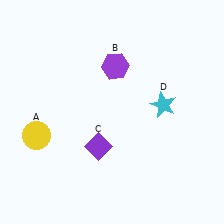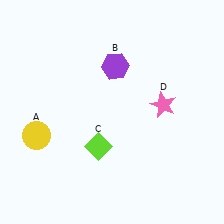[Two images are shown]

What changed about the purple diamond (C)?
In Image 1, C is purple. In Image 2, it changed to lime.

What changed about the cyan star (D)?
In Image 1, D is cyan. In Image 2, it changed to pink.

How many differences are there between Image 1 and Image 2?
There are 2 differences between the two images.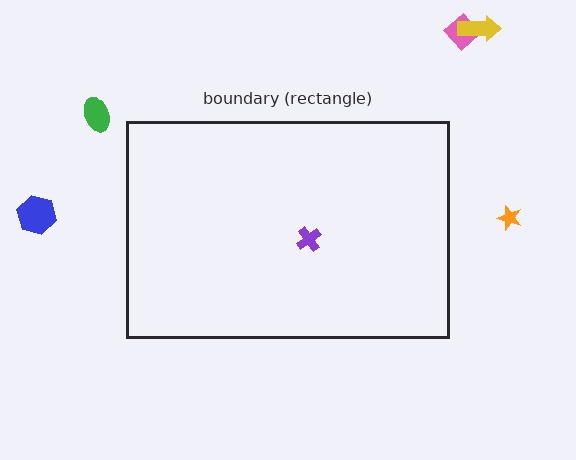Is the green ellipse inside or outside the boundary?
Outside.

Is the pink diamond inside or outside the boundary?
Outside.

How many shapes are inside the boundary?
1 inside, 5 outside.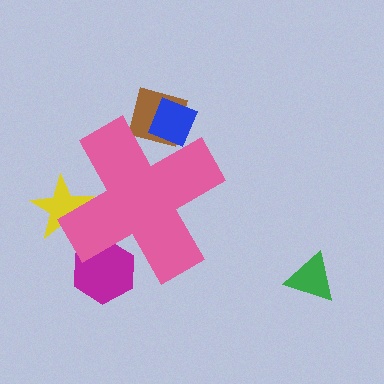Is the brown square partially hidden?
Yes, the brown square is partially hidden behind the pink cross.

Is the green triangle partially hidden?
No, the green triangle is fully visible.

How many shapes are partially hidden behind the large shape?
4 shapes are partially hidden.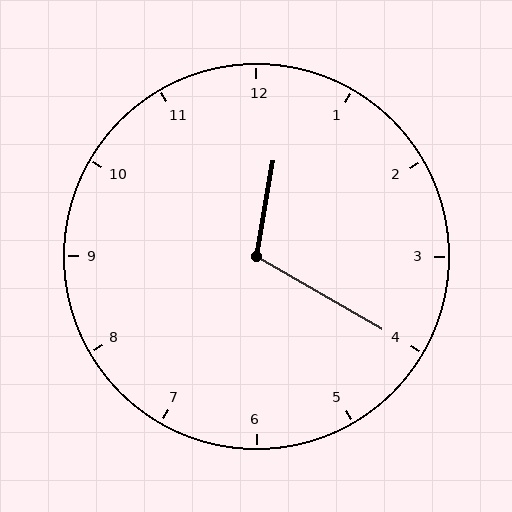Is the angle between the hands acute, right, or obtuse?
It is obtuse.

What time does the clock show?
12:20.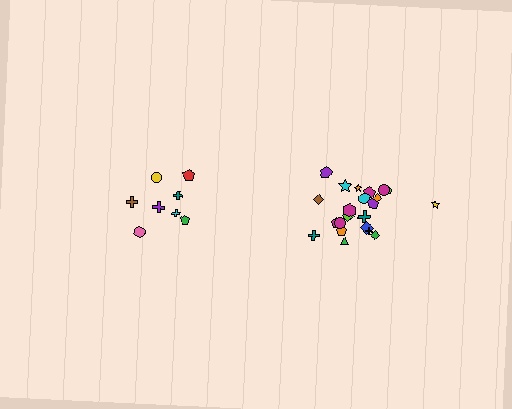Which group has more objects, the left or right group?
The right group.